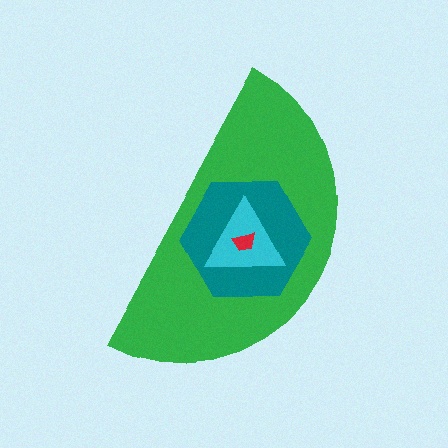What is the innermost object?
The red trapezoid.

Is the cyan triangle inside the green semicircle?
Yes.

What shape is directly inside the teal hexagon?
The cyan triangle.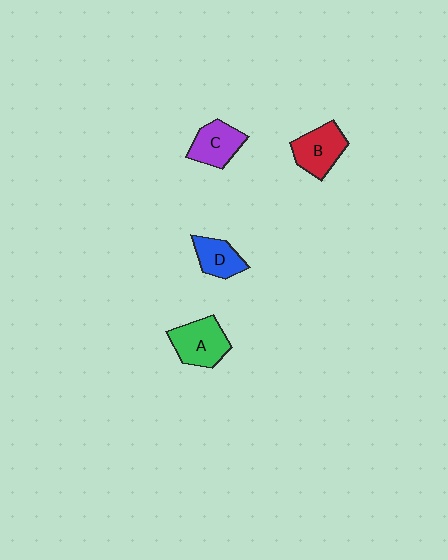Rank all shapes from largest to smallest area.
From largest to smallest: A (green), B (red), C (purple), D (blue).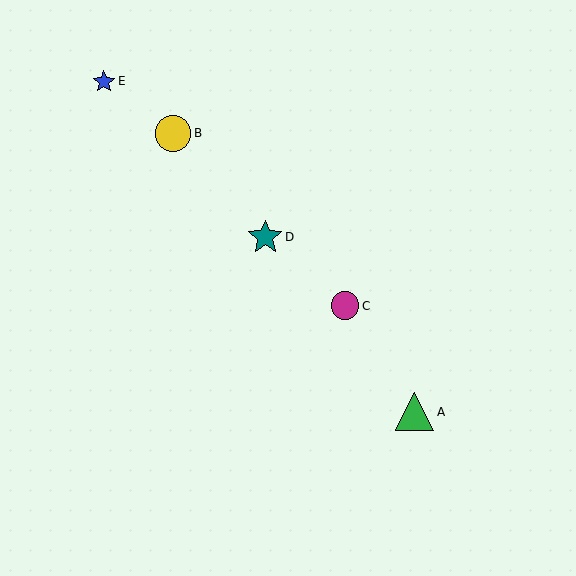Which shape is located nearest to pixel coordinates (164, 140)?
The yellow circle (labeled B) at (173, 133) is nearest to that location.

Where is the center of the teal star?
The center of the teal star is at (265, 237).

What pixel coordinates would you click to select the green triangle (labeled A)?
Click at (415, 412) to select the green triangle A.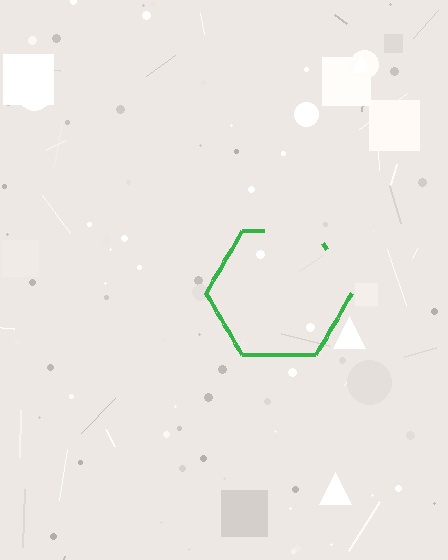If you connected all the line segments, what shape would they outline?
They would outline a hexagon.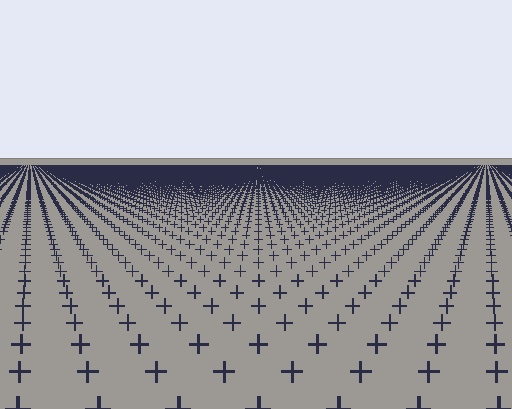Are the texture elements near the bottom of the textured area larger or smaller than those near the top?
Larger. Near the bottom, elements are closer to the viewer and appear at a bigger on-screen size.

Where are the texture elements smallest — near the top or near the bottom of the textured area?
Near the top.